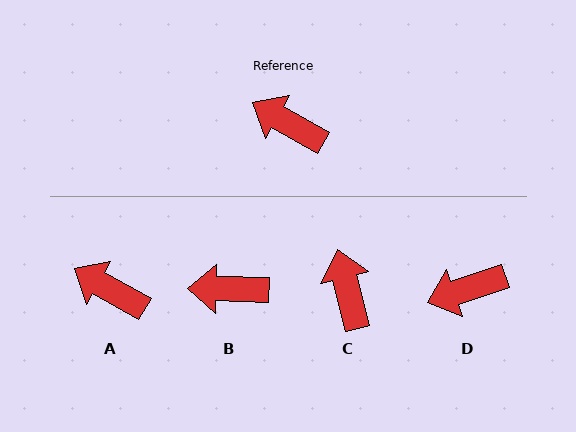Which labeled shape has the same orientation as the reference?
A.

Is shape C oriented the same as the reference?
No, it is off by about 46 degrees.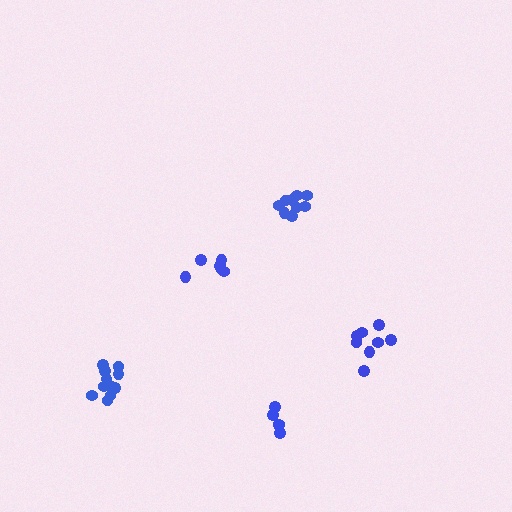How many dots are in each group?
Group 1: 5 dots, Group 2: 8 dots, Group 3: 11 dots, Group 4: 9 dots, Group 5: 6 dots (39 total).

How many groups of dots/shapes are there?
There are 5 groups.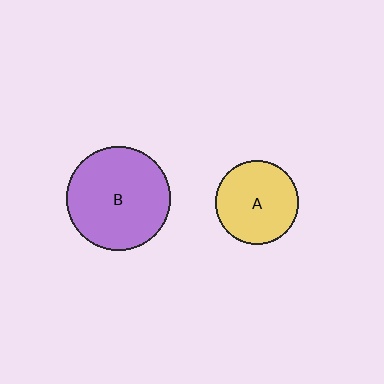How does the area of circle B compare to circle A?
Approximately 1.6 times.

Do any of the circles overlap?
No, none of the circles overlap.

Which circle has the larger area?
Circle B (purple).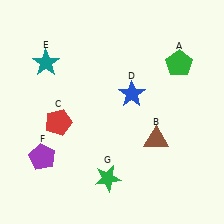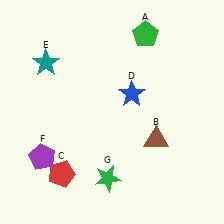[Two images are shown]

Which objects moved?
The objects that moved are: the green pentagon (A), the red pentagon (C).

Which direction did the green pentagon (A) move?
The green pentagon (A) moved left.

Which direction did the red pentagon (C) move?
The red pentagon (C) moved down.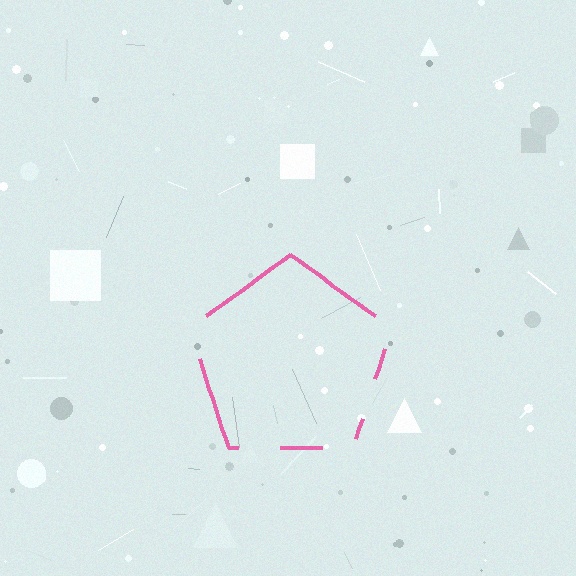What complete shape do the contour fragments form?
The contour fragments form a pentagon.